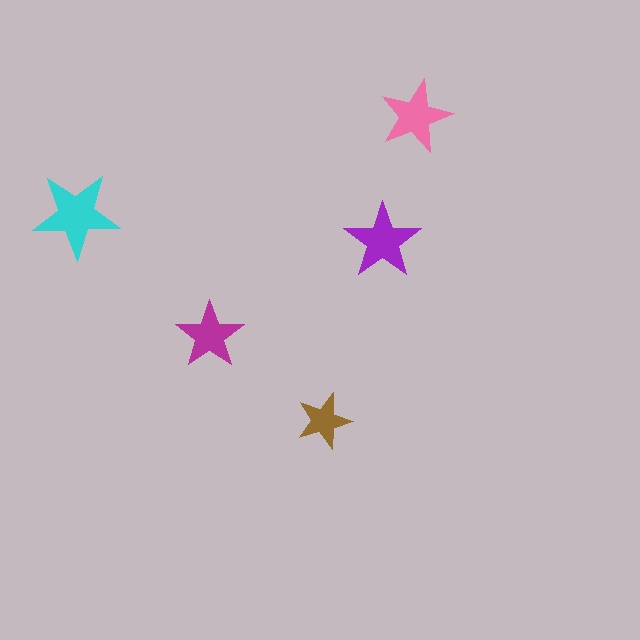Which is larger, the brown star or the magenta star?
The magenta one.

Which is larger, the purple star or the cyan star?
The cyan one.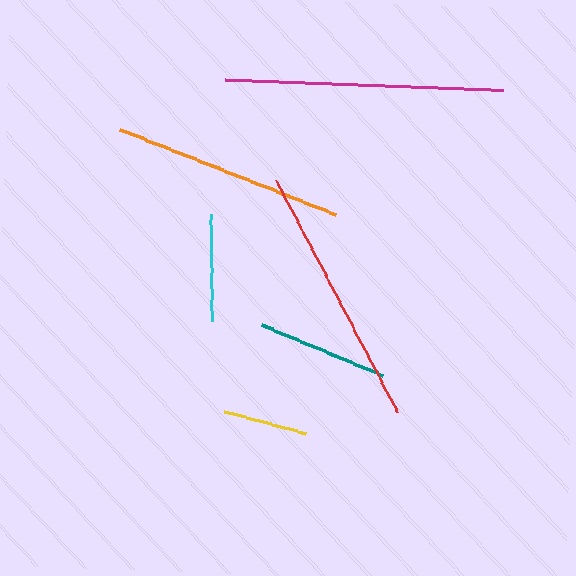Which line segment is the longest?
The magenta line is the longest at approximately 278 pixels.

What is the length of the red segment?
The red segment is approximately 262 pixels long.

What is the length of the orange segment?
The orange segment is approximately 232 pixels long.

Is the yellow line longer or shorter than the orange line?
The orange line is longer than the yellow line.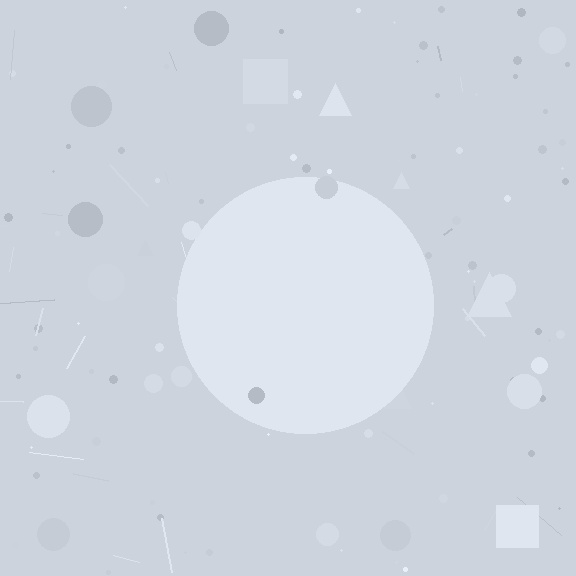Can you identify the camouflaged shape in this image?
The camouflaged shape is a circle.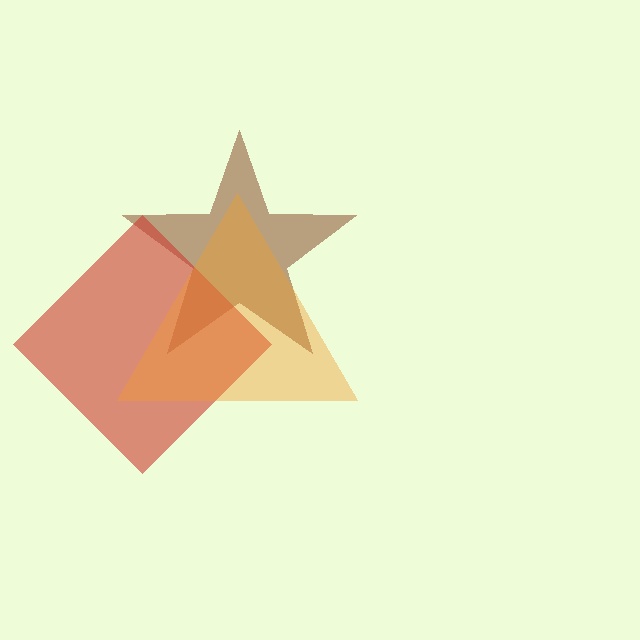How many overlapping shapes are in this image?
There are 3 overlapping shapes in the image.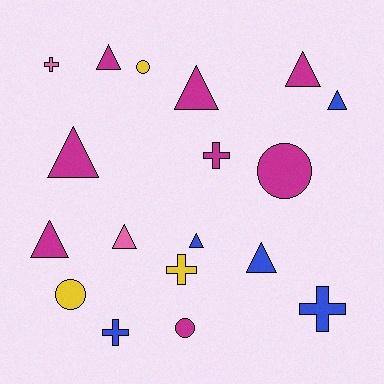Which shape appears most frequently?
Triangle, with 9 objects.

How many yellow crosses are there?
There is 1 yellow cross.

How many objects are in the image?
There are 18 objects.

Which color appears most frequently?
Magenta, with 8 objects.